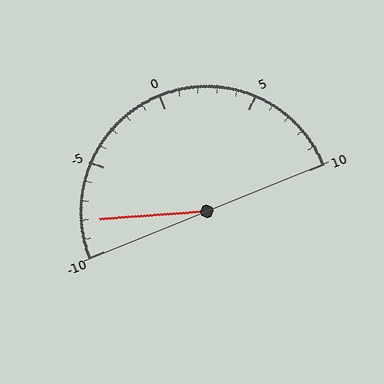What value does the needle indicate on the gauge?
The needle indicates approximately -8.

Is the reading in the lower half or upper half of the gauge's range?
The reading is in the lower half of the range (-10 to 10).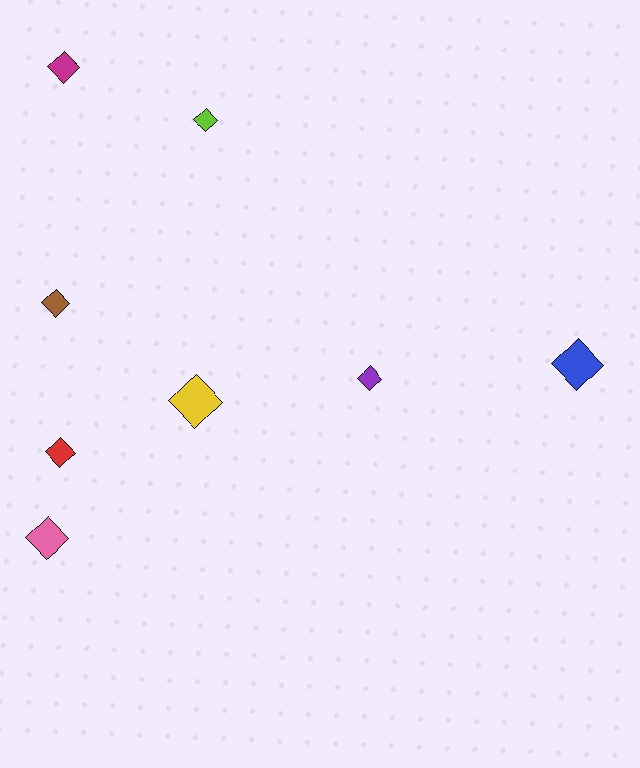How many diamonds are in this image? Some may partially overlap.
There are 8 diamonds.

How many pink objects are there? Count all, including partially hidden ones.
There is 1 pink object.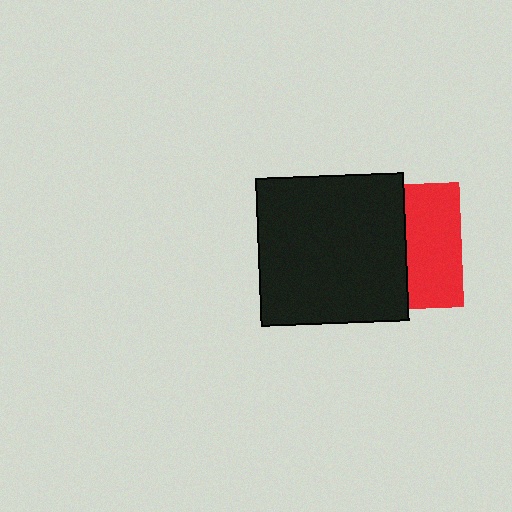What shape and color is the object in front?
The object in front is a black square.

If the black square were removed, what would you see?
You would see the complete red square.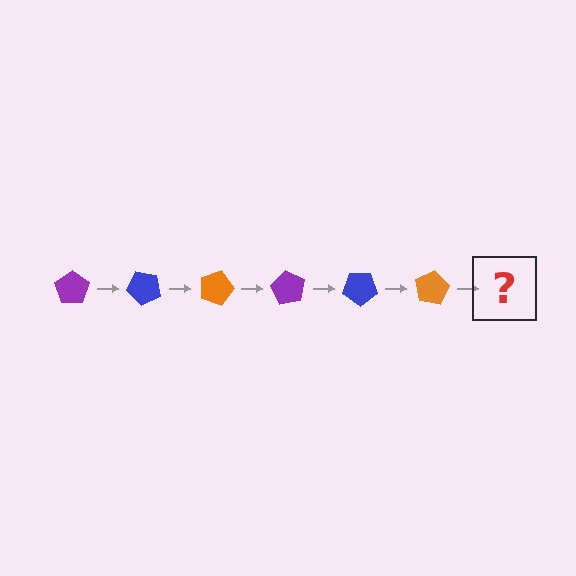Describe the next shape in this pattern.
It should be a purple pentagon, rotated 270 degrees from the start.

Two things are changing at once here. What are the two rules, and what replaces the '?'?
The two rules are that it rotates 45 degrees each step and the color cycles through purple, blue, and orange. The '?' should be a purple pentagon, rotated 270 degrees from the start.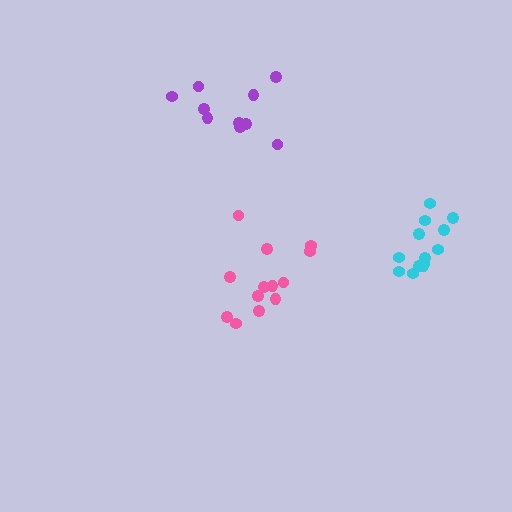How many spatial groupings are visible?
There are 3 spatial groupings.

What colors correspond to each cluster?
The clusters are colored: pink, purple, cyan.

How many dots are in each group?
Group 1: 13 dots, Group 2: 10 dots, Group 3: 13 dots (36 total).